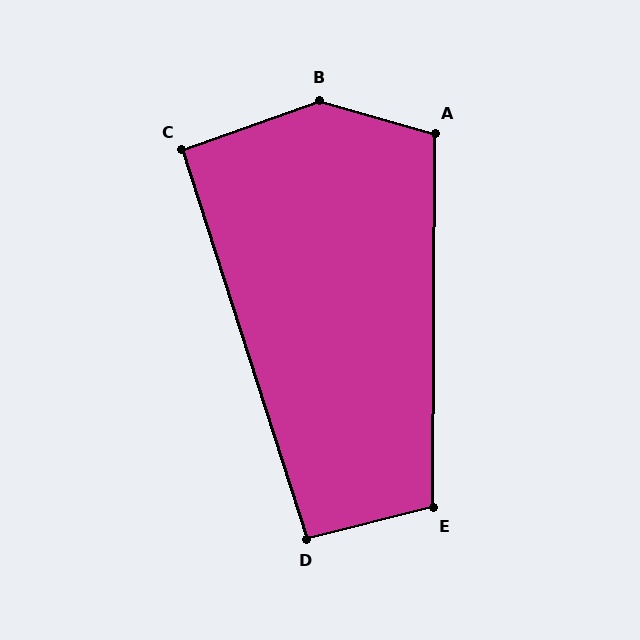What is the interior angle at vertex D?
Approximately 94 degrees (approximately right).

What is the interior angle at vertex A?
Approximately 105 degrees (obtuse).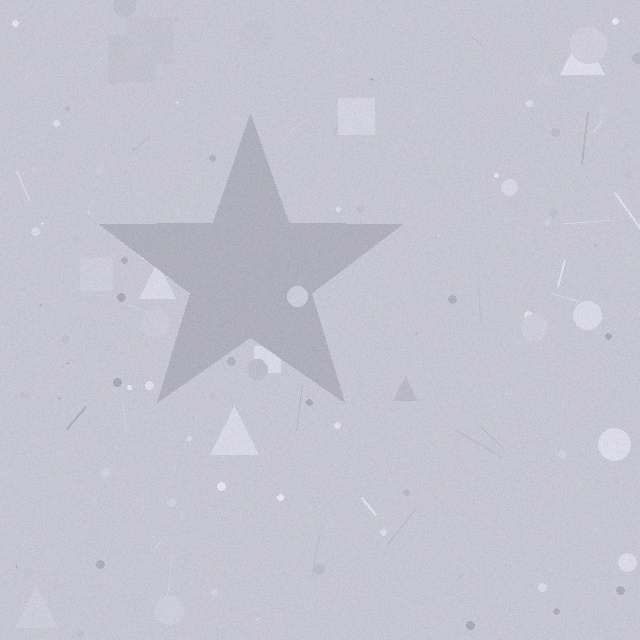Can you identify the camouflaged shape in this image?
The camouflaged shape is a star.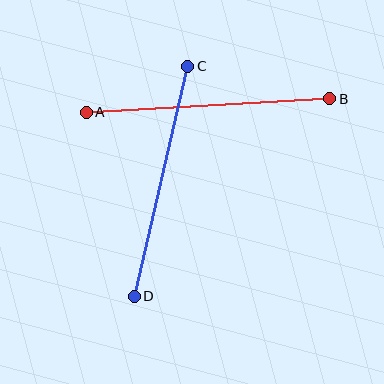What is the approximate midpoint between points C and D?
The midpoint is at approximately (161, 181) pixels.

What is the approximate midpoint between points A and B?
The midpoint is at approximately (208, 105) pixels.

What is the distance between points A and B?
The distance is approximately 244 pixels.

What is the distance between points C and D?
The distance is approximately 236 pixels.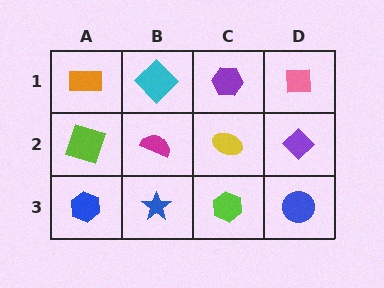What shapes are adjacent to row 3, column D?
A purple diamond (row 2, column D), a lime hexagon (row 3, column C).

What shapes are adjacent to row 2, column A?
An orange rectangle (row 1, column A), a blue hexagon (row 3, column A), a magenta semicircle (row 2, column B).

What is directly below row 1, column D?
A purple diamond.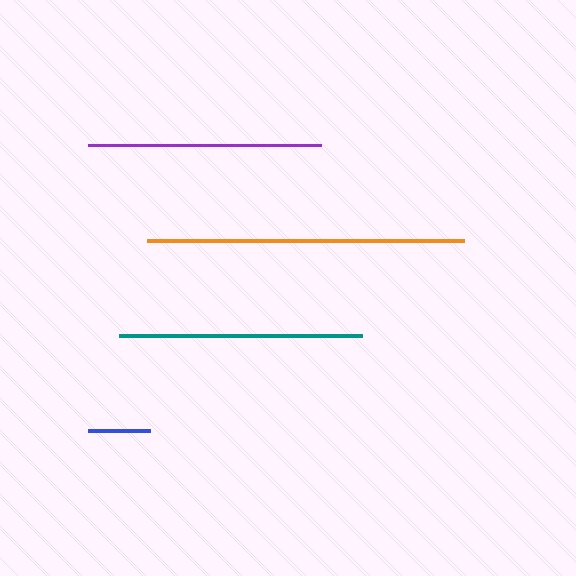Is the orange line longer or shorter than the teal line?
The orange line is longer than the teal line.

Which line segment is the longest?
The orange line is the longest at approximately 317 pixels.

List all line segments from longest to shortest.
From longest to shortest: orange, teal, purple, blue.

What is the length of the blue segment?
The blue segment is approximately 62 pixels long.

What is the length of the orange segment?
The orange segment is approximately 317 pixels long.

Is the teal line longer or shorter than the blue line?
The teal line is longer than the blue line.